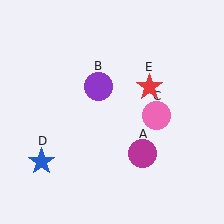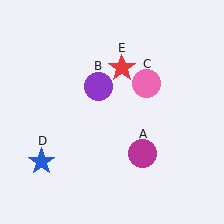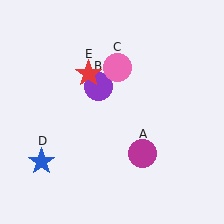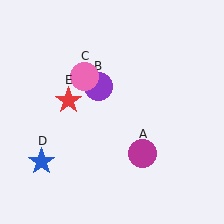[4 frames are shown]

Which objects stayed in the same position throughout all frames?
Magenta circle (object A) and purple circle (object B) and blue star (object D) remained stationary.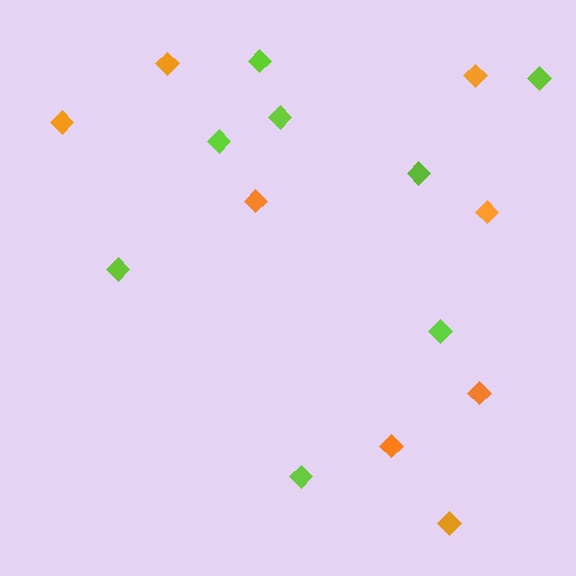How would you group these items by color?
There are 2 groups: one group of orange diamonds (8) and one group of lime diamonds (8).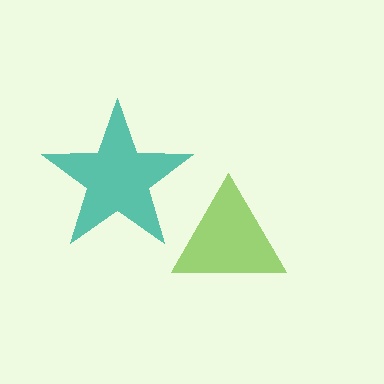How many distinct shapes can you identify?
There are 2 distinct shapes: a teal star, a lime triangle.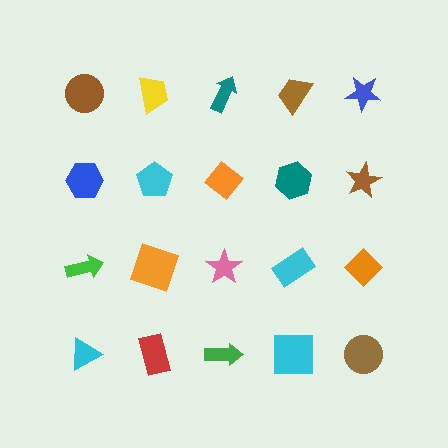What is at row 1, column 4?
A brown trapezoid.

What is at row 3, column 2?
An orange square.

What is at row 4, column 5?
A brown circle.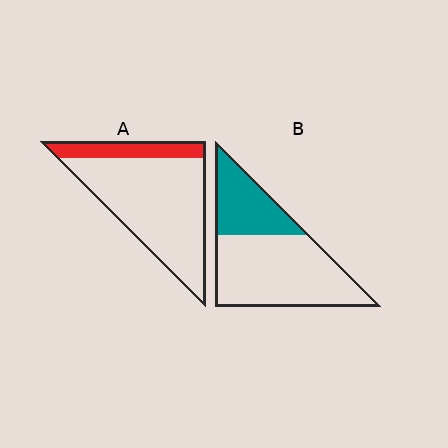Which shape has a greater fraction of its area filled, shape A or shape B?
Shape B.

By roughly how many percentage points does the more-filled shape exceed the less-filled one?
By roughly 15 percentage points (B over A).